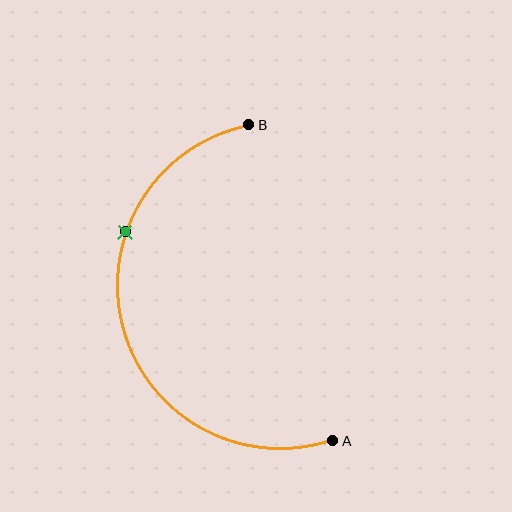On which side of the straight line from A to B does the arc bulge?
The arc bulges to the left of the straight line connecting A and B.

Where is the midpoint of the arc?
The arc midpoint is the point on the curve farthest from the straight line joining A and B. It sits to the left of that line.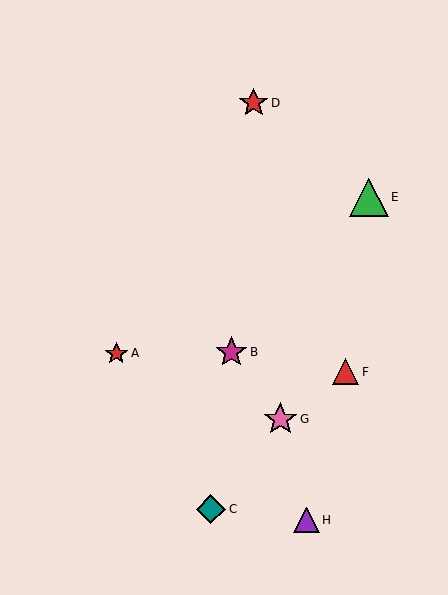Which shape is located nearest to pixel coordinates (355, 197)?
The green triangle (labeled E) at (369, 197) is nearest to that location.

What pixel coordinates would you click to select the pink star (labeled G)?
Click at (280, 419) to select the pink star G.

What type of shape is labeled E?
Shape E is a green triangle.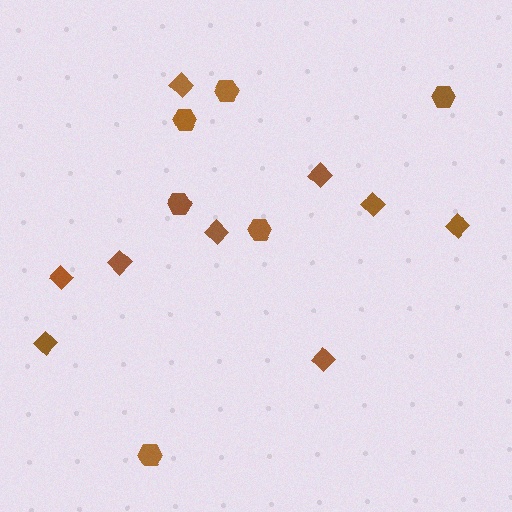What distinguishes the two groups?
There are 2 groups: one group of diamonds (9) and one group of hexagons (6).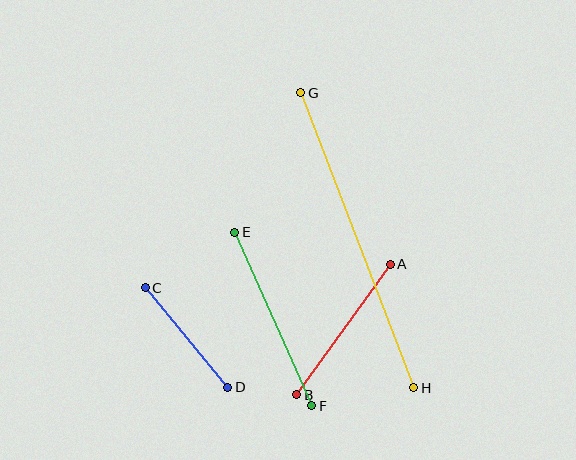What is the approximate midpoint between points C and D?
The midpoint is at approximately (187, 338) pixels.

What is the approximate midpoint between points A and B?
The midpoint is at approximately (343, 330) pixels.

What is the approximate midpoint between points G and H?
The midpoint is at approximately (357, 240) pixels.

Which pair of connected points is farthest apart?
Points G and H are farthest apart.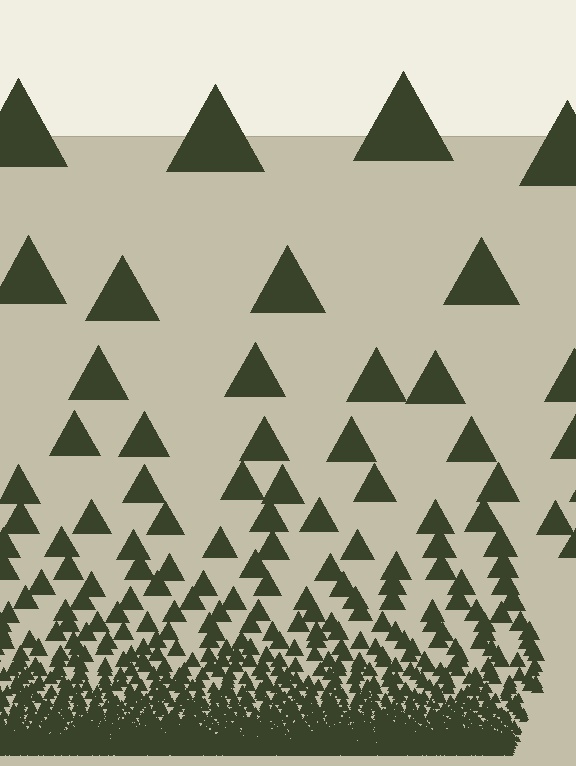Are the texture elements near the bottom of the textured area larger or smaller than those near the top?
Smaller. The gradient is inverted — elements near the bottom are smaller and denser.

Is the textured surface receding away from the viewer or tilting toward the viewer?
The surface appears to tilt toward the viewer. Texture elements get larger and sparser toward the top.